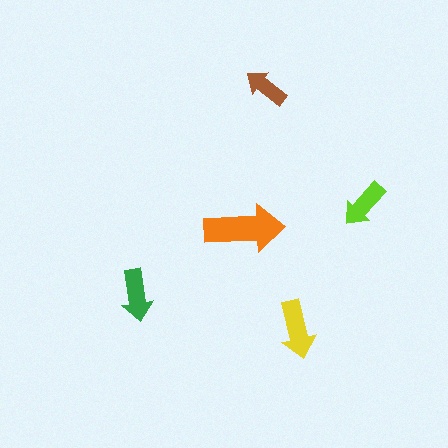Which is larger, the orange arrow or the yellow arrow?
The orange one.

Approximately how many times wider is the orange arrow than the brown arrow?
About 2 times wider.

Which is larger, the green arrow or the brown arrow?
The green one.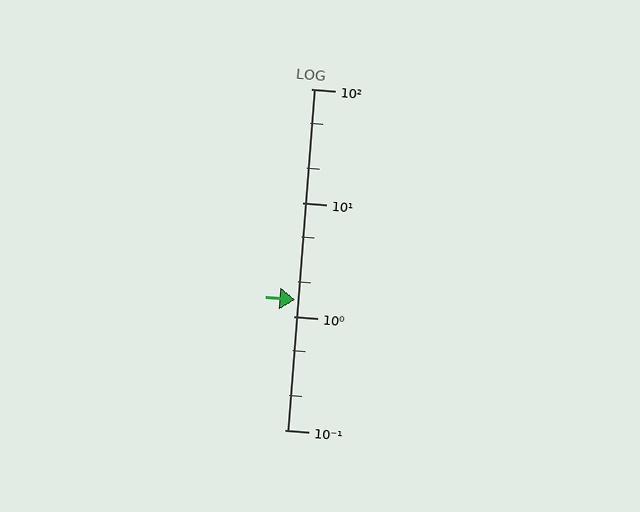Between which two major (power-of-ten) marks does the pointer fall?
The pointer is between 1 and 10.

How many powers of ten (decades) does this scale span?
The scale spans 3 decades, from 0.1 to 100.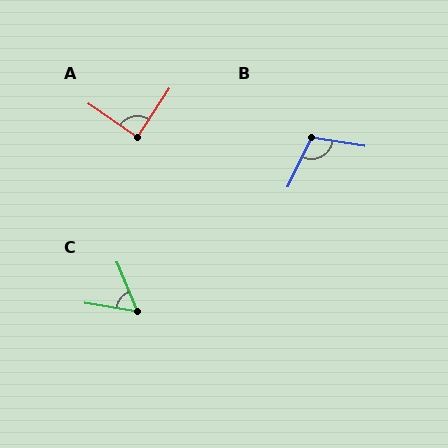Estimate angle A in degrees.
Approximately 88 degrees.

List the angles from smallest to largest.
C (58°), A (88°), B (106°).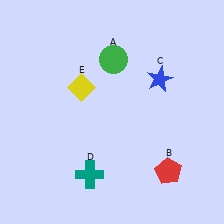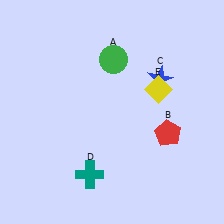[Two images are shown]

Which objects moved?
The objects that moved are: the red pentagon (B), the yellow diamond (E).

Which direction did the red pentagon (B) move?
The red pentagon (B) moved up.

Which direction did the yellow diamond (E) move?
The yellow diamond (E) moved right.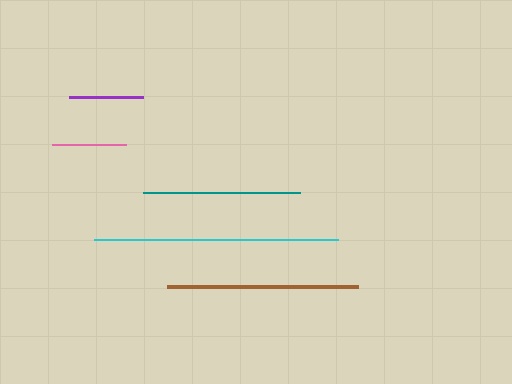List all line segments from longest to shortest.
From longest to shortest: cyan, brown, teal, purple, pink.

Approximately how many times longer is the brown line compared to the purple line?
The brown line is approximately 2.6 times the length of the purple line.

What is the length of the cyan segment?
The cyan segment is approximately 245 pixels long.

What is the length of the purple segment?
The purple segment is approximately 74 pixels long.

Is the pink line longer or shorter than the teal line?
The teal line is longer than the pink line.